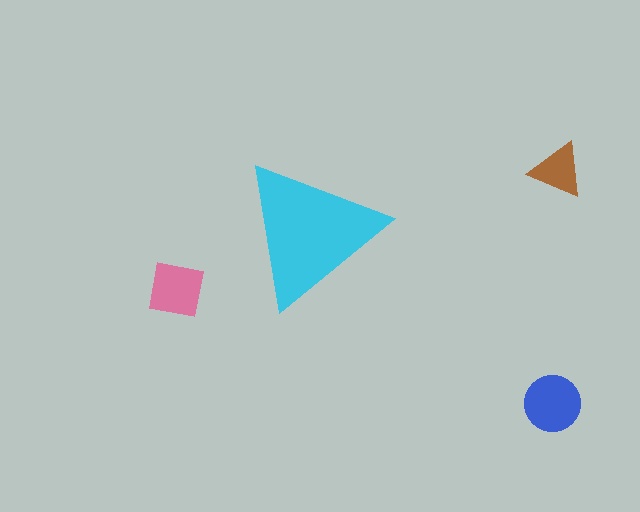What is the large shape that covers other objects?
A cyan triangle.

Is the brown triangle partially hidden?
No, the brown triangle is fully visible.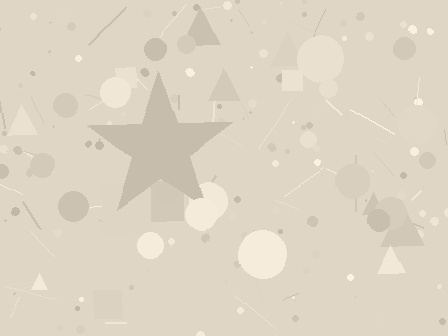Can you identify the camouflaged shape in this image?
The camouflaged shape is a star.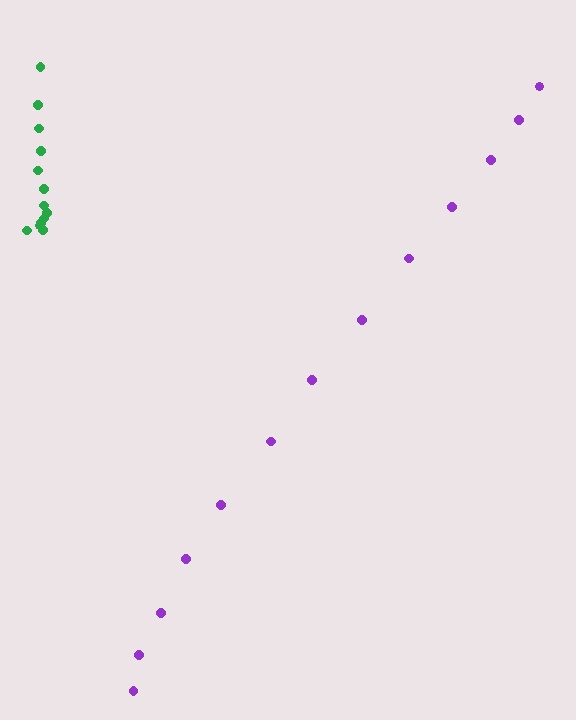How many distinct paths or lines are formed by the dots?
There are 2 distinct paths.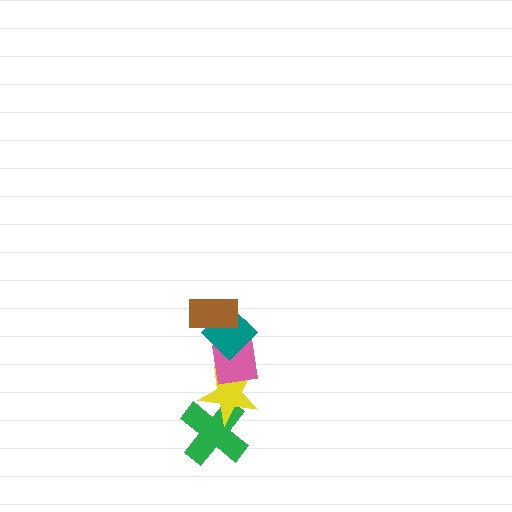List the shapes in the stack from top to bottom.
From top to bottom: the brown rectangle, the teal diamond, the pink square, the yellow star, the green cross.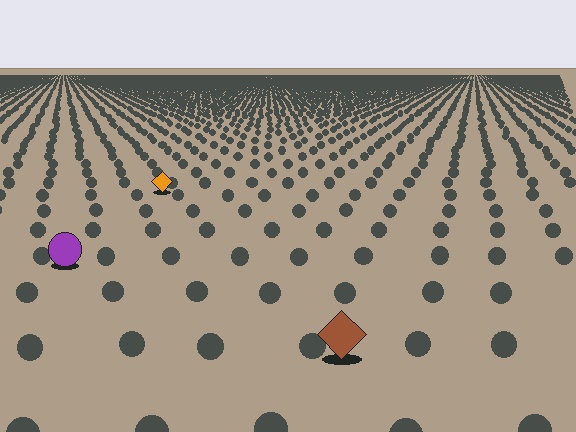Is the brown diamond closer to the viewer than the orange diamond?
Yes. The brown diamond is closer — you can tell from the texture gradient: the ground texture is coarser near it.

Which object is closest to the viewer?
The brown diamond is closest. The texture marks near it are larger and more spread out.